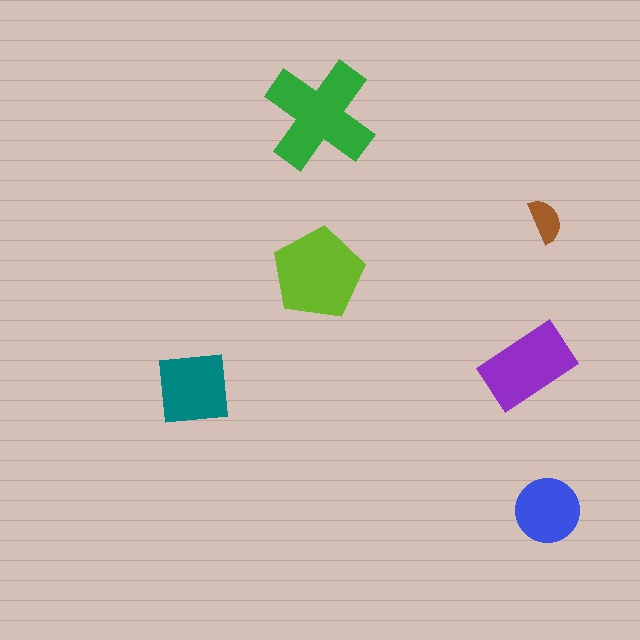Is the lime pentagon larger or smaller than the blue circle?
Larger.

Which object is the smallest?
The brown semicircle.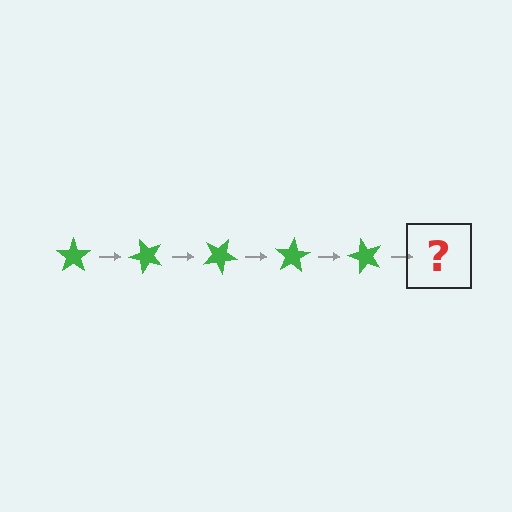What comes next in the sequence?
The next element should be a green star rotated 250 degrees.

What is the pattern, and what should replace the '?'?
The pattern is that the star rotates 50 degrees each step. The '?' should be a green star rotated 250 degrees.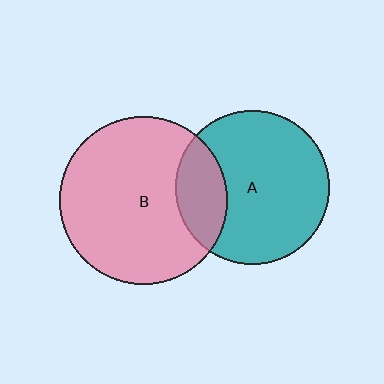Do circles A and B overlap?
Yes.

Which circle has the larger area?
Circle B (pink).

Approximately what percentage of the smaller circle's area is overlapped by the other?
Approximately 20%.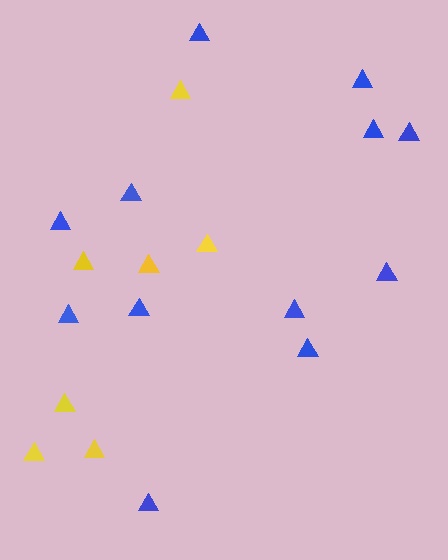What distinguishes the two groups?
There are 2 groups: one group of yellow triangles (7) and one group of blue triangles (12).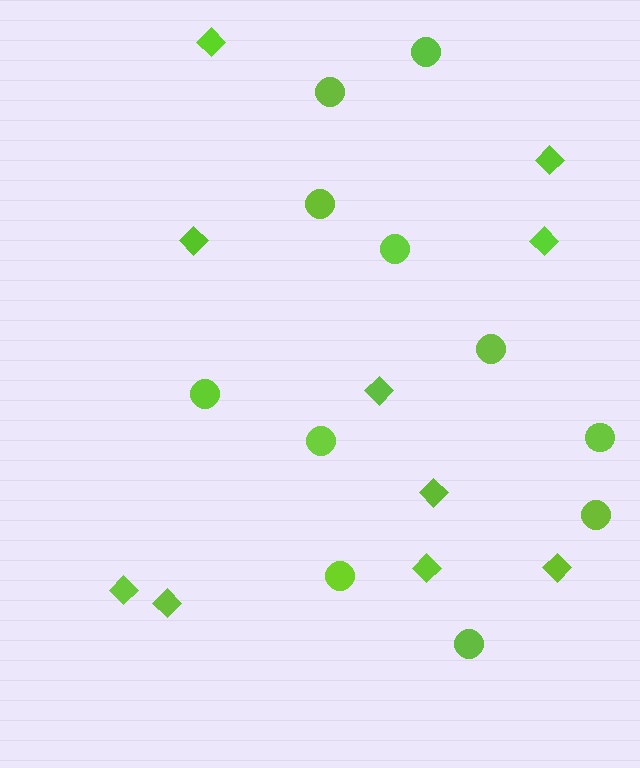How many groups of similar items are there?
There are 2 groups: one group of diamonds (10) and one group of circles (11).